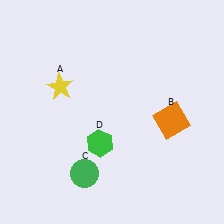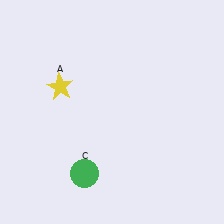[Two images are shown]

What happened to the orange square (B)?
The orange square (B) was removed in Image 2. It was in the bottom-right area of Image 1.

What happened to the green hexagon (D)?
The green hexagon (D) was removed in Image 2. It was in the bottom-left area of Image 1.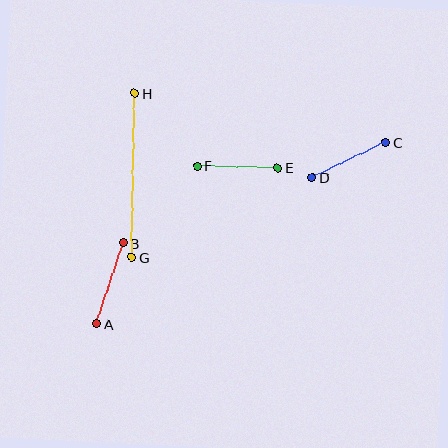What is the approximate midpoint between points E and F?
The midpoint is at approximately (237, 167) pixels.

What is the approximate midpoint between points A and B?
The midpoint is at approximately (110, 283) pixels.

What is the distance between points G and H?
The distance is approximately 164 pixels.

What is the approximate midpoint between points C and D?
The midpoint is at approximately (349, 160) pixels.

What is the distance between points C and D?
The distance is approximately 82 pixels.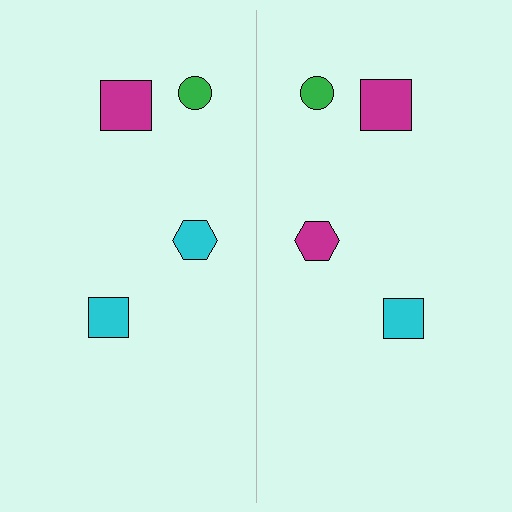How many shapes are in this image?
There are 8 shapes in this image.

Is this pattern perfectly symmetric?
No, the pattern is not perfectly symmetric. The magenta hexagon on the right side breaks the symmetry — its mirror counterpart is cyan.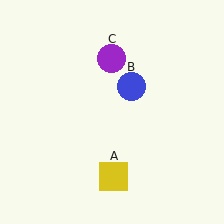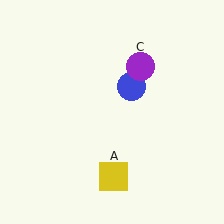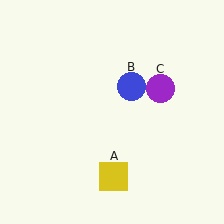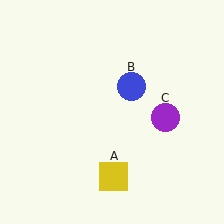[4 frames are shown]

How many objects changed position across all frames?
1 object changed position: purple circle (object C).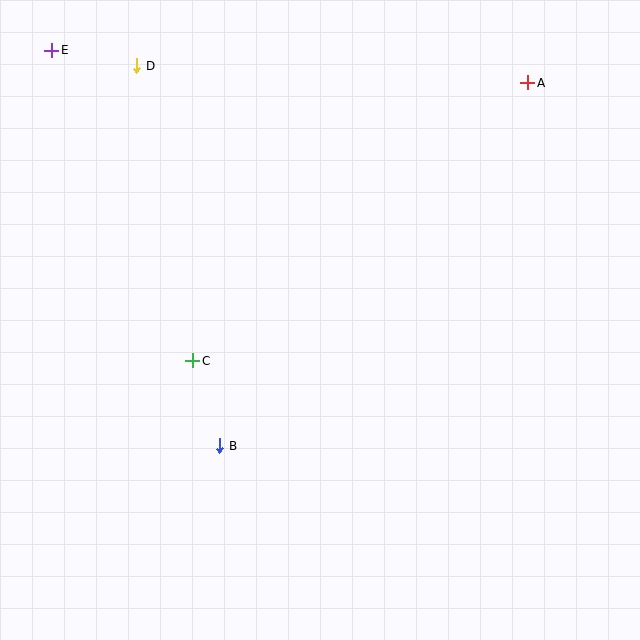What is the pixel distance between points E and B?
The distance between E and B is 430 pixels.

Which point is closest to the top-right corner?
Point A is closest to the top-right corner.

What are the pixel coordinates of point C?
Point C is at (193, 361).